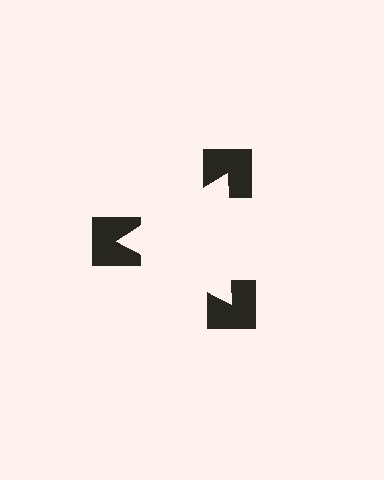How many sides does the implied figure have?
3 sides.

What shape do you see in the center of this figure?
An illusory triangle — its edges are inferred from the aligned wedge cuts in the notched squares, not physically drawn.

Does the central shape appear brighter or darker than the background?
It typically appears slightly brighter than the background, even though no actual brightness change is drawn.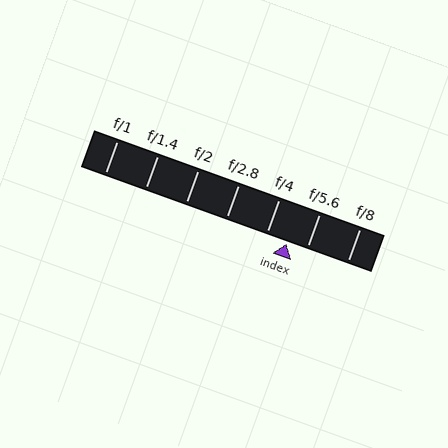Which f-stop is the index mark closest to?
The index mark is closest to f/5.6.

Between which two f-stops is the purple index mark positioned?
The index mark is between f/4 and f/5.6.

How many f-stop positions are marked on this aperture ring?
There are 7 f-stop positions marked.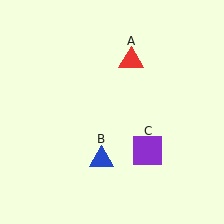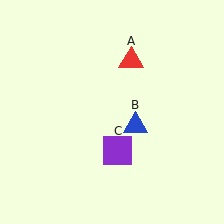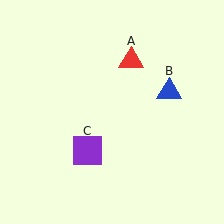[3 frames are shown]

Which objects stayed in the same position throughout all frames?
Red triangle (object A) remained stationary.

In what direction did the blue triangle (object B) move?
The blue triangle (object B) moved up and to the right.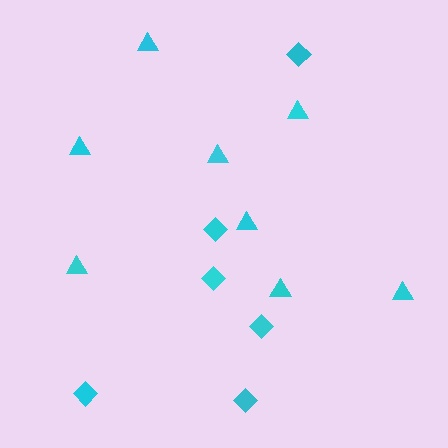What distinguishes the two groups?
There are 2 groups: one group of diamonds (6) and one group of triangles (8).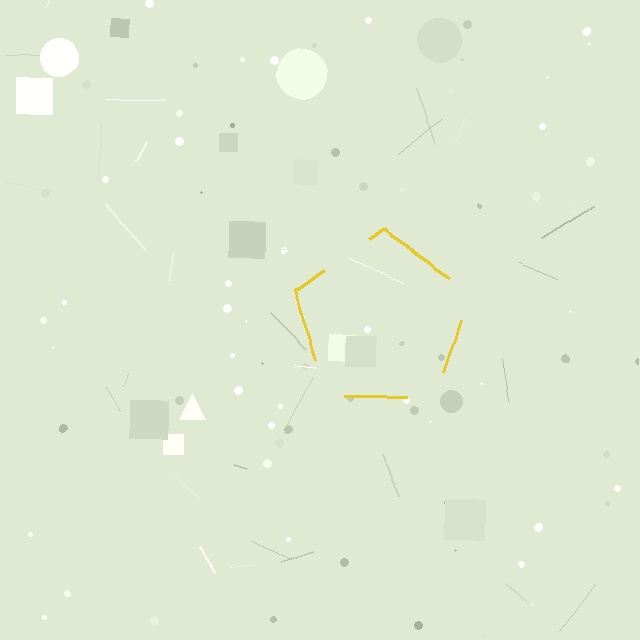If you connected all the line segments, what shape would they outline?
They would outline a pentagon.